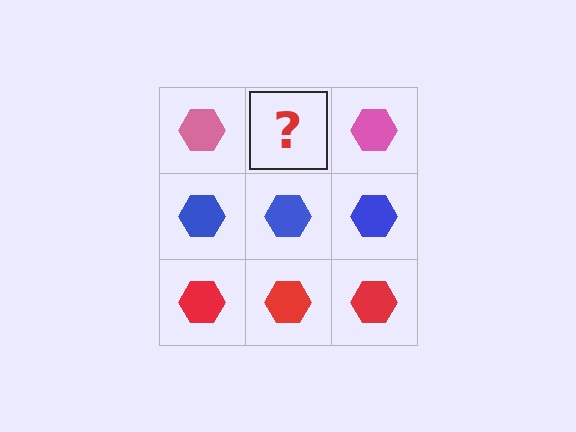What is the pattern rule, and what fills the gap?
The rule is that each row has a consistent color. The gap should be filled with a pink hexagon.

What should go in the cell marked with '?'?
The missing cell should contain a pink hexagon.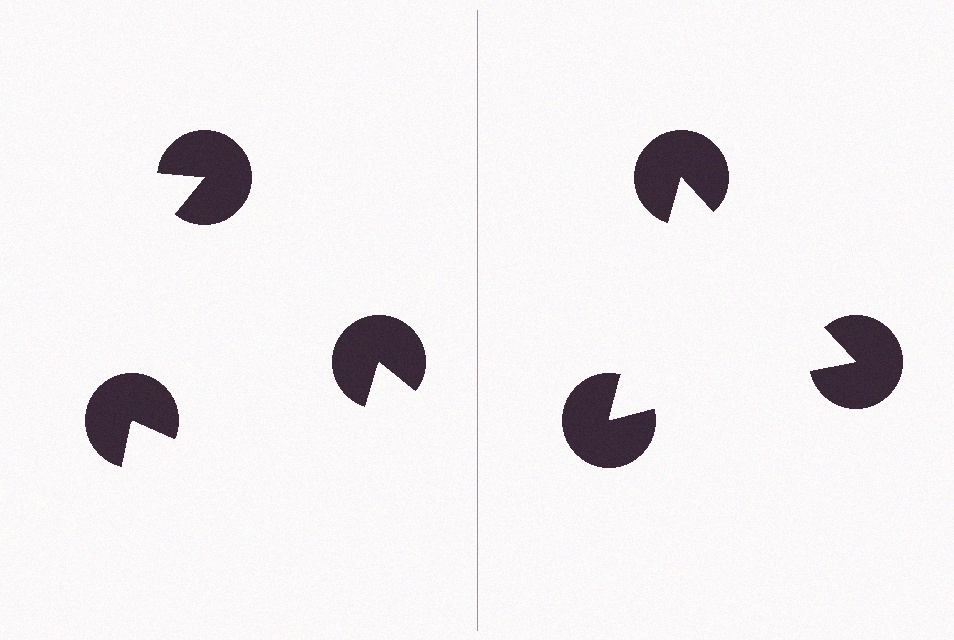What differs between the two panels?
The pac-man discs are positioned identically on both sides; only the wedge orientations differ. On the right they align to a triangle; on the left they are misaligned.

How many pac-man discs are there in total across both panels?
6 — 3 on each side.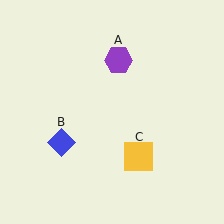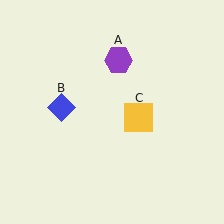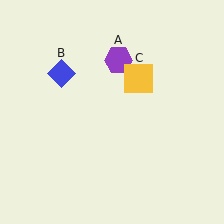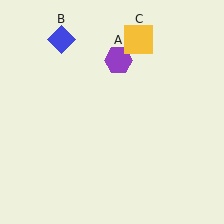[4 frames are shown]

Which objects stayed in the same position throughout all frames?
Purple hexagon (object A) remained stationary.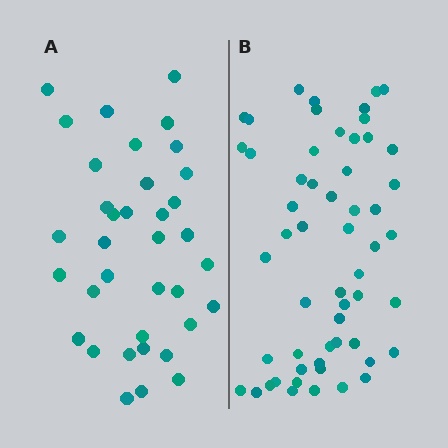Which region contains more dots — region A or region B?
Region B (the right region) has more dots.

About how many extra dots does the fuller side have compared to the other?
Region B has approximately 20 more dots than region A.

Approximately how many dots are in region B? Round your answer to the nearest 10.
About 60 dots. (The exact count is 56, which rounds to 60.)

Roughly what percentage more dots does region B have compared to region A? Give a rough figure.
About 55% more.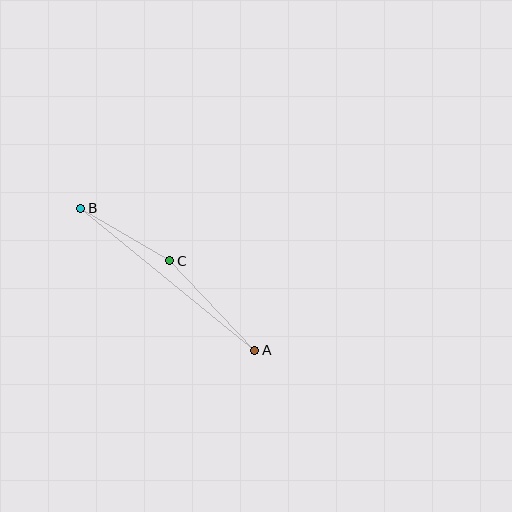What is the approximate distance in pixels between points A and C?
The distance between A and C is approximately 124 pixels.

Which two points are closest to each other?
Points B and C are closest to each other.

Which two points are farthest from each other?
Points A and B are farthest from each other.